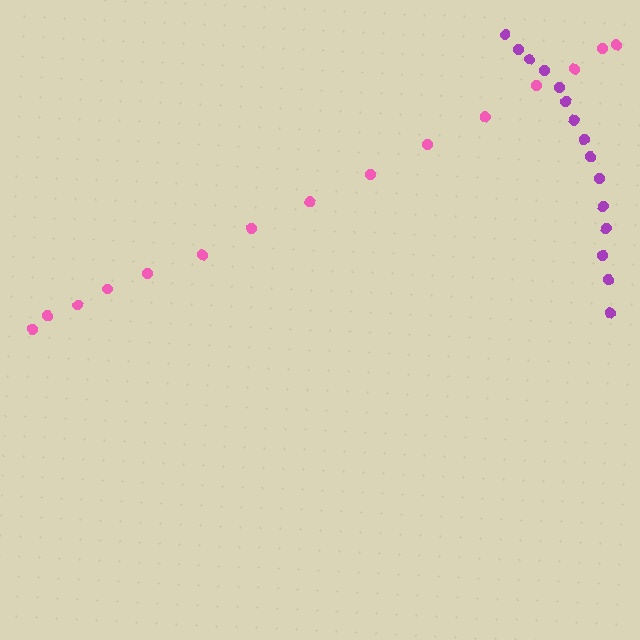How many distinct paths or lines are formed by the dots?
There are 2 distinct paths.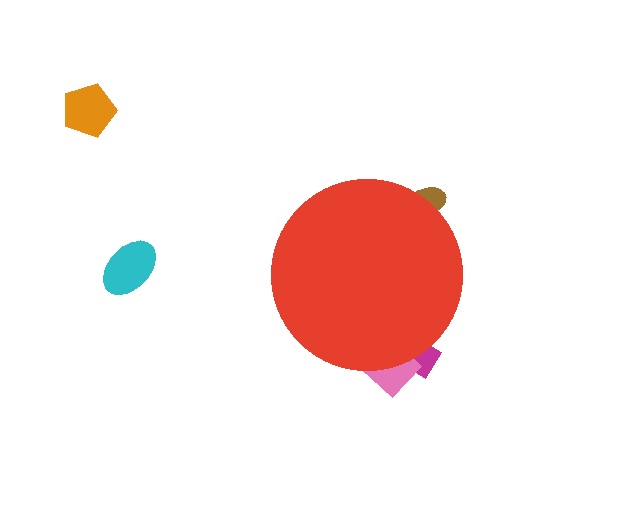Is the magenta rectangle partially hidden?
Yes, the magenta rectangle is partially hidden behind the red circle.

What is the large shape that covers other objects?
A red circle.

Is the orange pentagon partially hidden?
No, the orange pentagon is fully visible.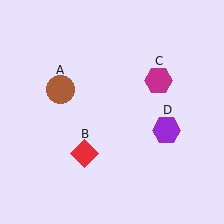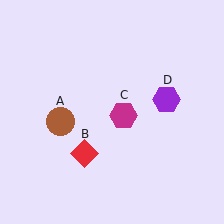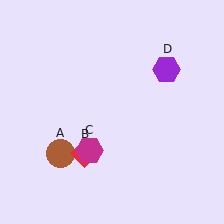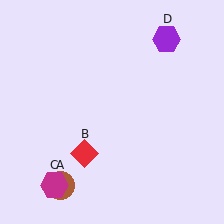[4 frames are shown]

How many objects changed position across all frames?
3 objects changed position: brown circle (object A), magenta hexagon (object C), purple hexagon (object D).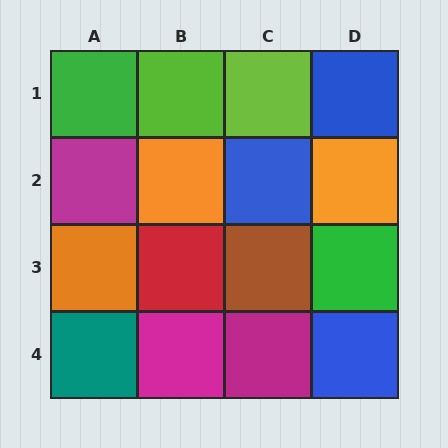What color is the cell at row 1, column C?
Lime.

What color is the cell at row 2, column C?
Blue.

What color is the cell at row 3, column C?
Brown.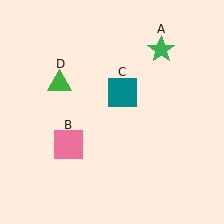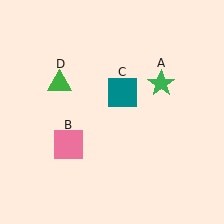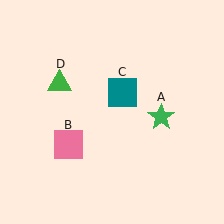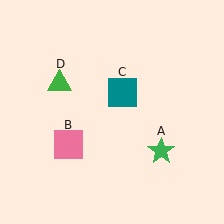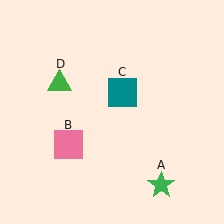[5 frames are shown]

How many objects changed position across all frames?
1 object changed position: green star (object A).